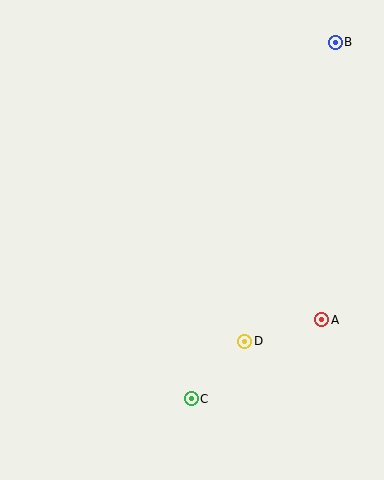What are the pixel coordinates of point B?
Point B is at (335, 42).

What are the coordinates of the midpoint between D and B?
The midpoint between D and B is at (290, 192).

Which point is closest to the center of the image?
Point D at (245, 341) is closest to the center.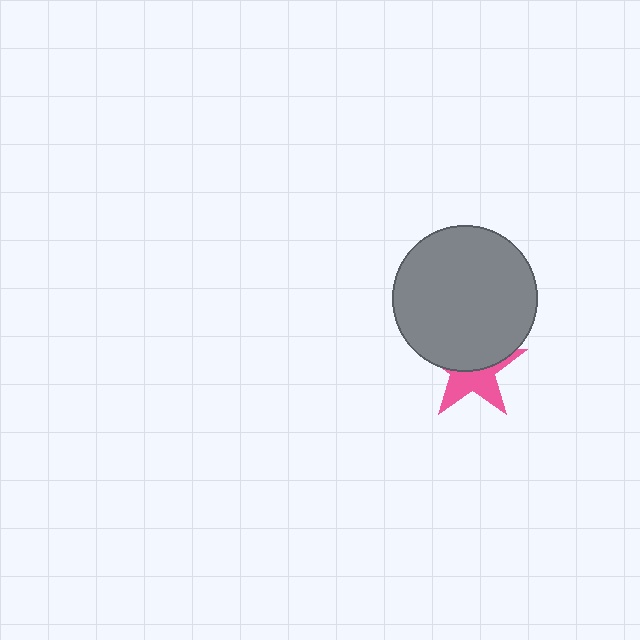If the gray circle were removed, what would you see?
You would see the complete pink star.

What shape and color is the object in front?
The object in front is a gray circle.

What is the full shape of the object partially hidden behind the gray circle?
The partially hidden object is a pink star.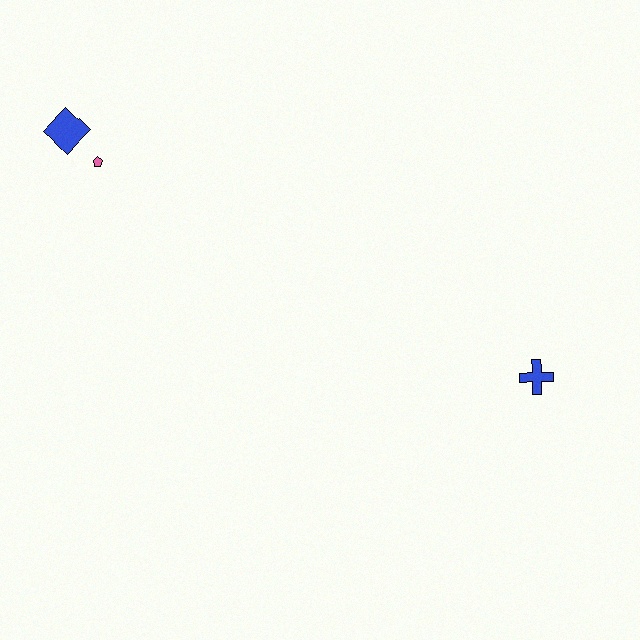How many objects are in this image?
There are 3 objects.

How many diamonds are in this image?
There is 1 diamond.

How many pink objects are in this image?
There is 1 pink object.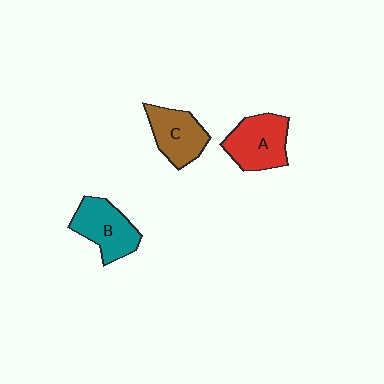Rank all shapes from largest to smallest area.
From largest to smallest: A (red), B (teal), C (brown).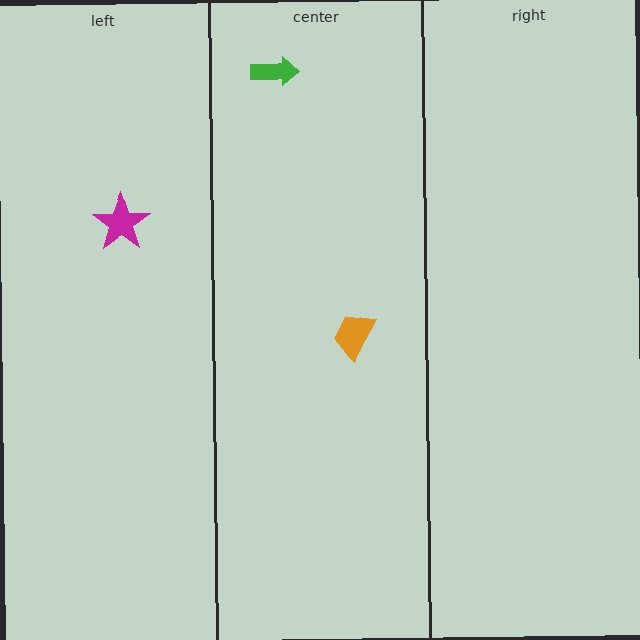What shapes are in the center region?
The green arrow, the orange trapezoid.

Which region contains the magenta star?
The left region.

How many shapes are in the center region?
2.